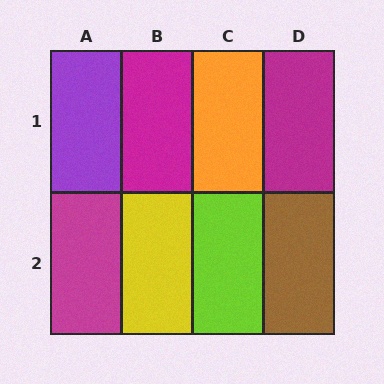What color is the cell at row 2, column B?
Yellow.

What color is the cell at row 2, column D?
Brown.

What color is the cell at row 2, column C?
Lime.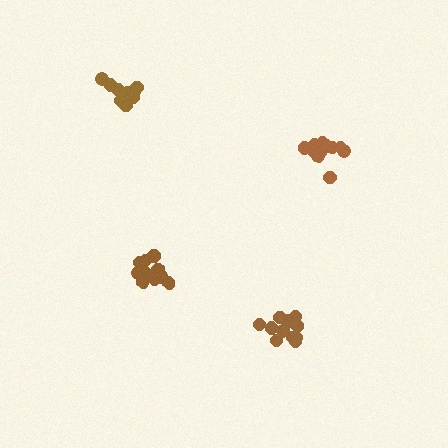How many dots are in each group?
Group 1: 10 dots, Group 2: 16 dots, Group 3: 11 dots, Group 4: 13 dots (50 total).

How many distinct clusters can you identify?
There are 4 distinct clusters.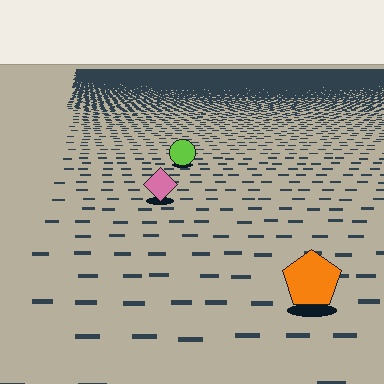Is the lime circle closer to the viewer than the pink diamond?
No. The pink diamond is closer — you can tell from the texture gradient: the ground texture is coarser near it.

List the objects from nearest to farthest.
From nearest to farthest: the orange pentagon, the pink diamond, the lime circle.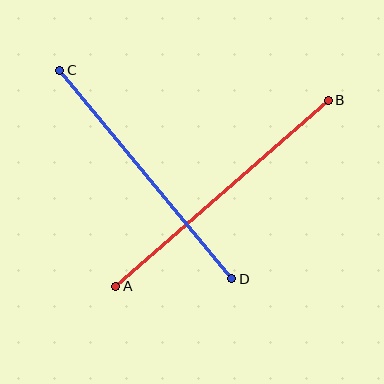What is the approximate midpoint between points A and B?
The midpoint is at approximately (222, 193) pixels.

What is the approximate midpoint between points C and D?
The midpoint is at approximately (146, 174) pixels.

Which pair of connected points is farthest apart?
Points A and B are farthest apart.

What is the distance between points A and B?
The distance is approximately 283 pixels.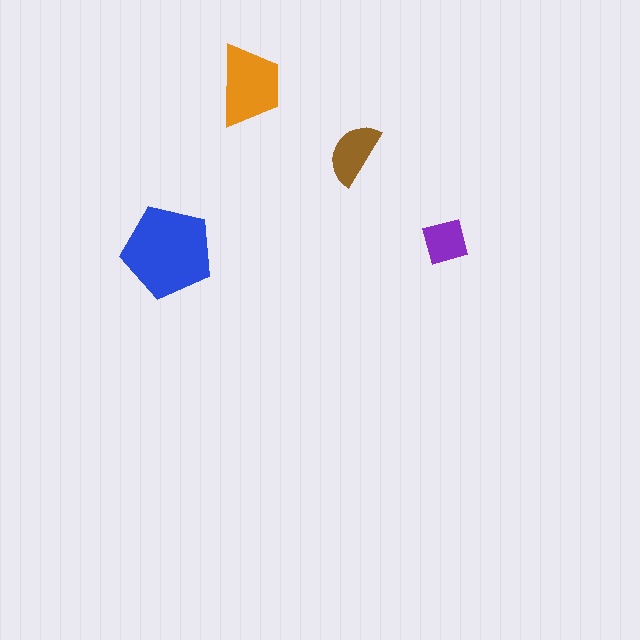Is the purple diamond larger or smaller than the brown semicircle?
Smaller.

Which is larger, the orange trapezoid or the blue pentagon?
The blue pentagon.